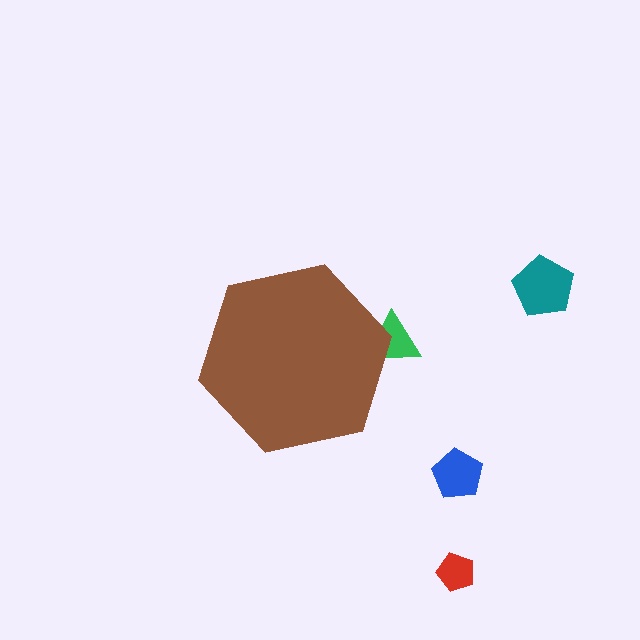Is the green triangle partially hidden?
Yes, the green triangle is partially hidden behind the brown hexagon.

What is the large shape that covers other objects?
A brown hexagon.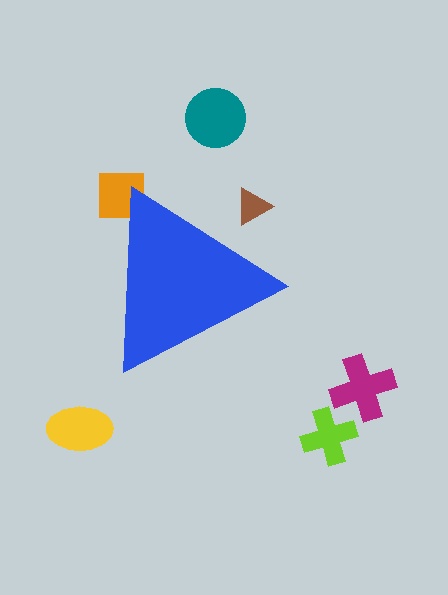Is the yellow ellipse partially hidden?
No, the yellow ellipse is fully visible.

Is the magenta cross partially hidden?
No, the magenta cross is fully visible.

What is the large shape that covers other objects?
A blue triangle.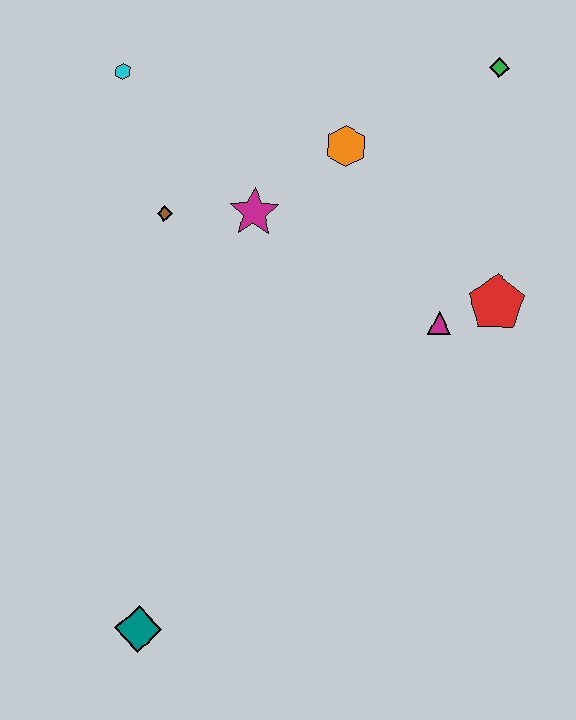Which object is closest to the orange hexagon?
The magenta star is closest to the orange hexagon.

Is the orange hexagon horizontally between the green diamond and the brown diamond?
Yes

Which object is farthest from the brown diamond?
The teal diamond is farthest from the brown diamond.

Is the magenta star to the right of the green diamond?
No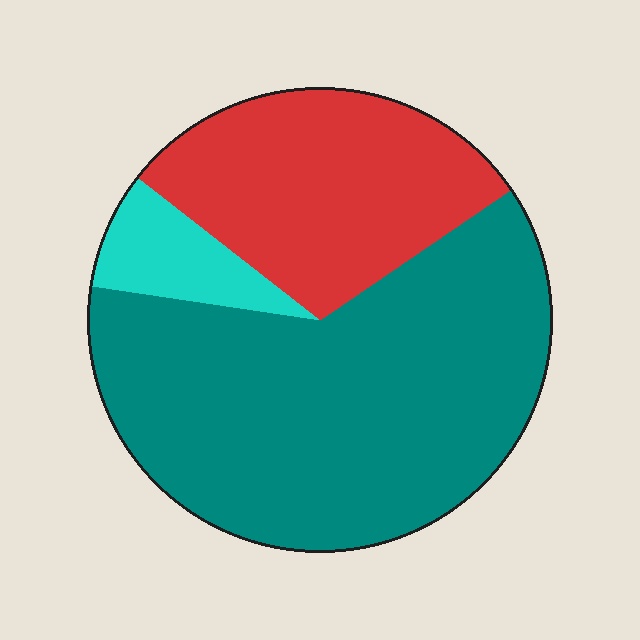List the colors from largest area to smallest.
From largest to smallest: teal, red, cyan.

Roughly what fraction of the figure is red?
Red takes up about one third (1/3) of the figure.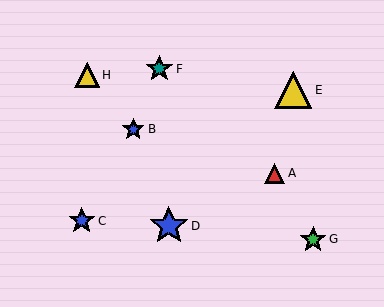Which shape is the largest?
The blue star (labeled D) is the largest.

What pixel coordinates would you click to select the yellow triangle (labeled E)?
Click at (293, 90) to select the yellow triangle E.